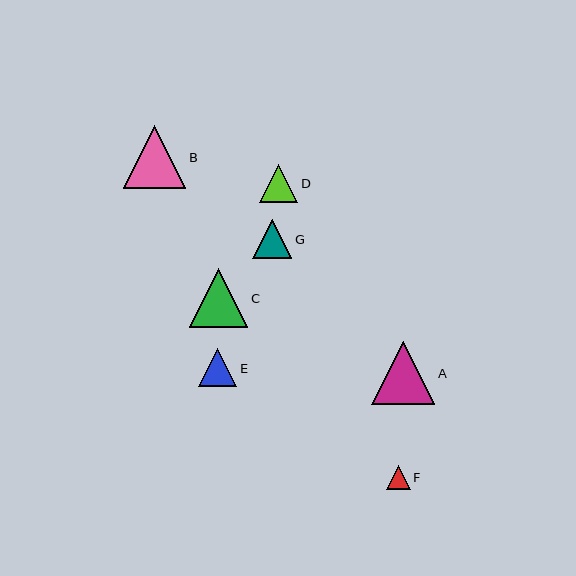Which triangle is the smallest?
Triangle F is the smallest with a size of approximately 24 pixels.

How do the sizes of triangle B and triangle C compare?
Triangle B and triangle C are approximately the same size.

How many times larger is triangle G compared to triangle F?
Triangle G is approximately 1.6 times the size of triangle F.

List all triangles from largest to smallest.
From largest to smallest: A, B, C, G, D, E, F.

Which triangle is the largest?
Triangle A is the largest with a size of approximately 63 pixels.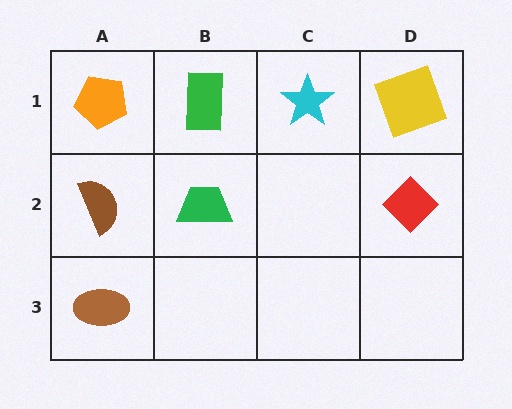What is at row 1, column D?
A yellow square.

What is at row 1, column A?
An orange pentagon.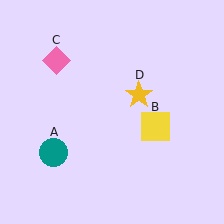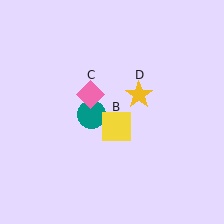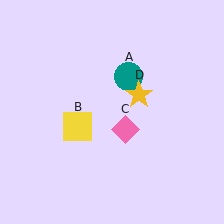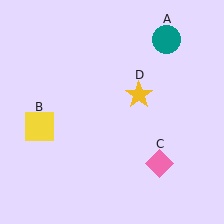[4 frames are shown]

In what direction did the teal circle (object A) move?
The teal circle (object A) moved up and to the right.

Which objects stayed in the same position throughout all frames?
Yellow star (object D) remained stationary.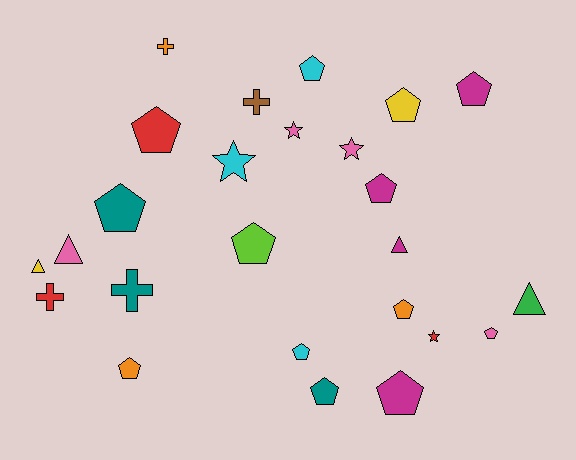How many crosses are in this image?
There are 4 crosses.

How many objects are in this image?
There are 25 objects.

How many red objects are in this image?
There are 3 red objects.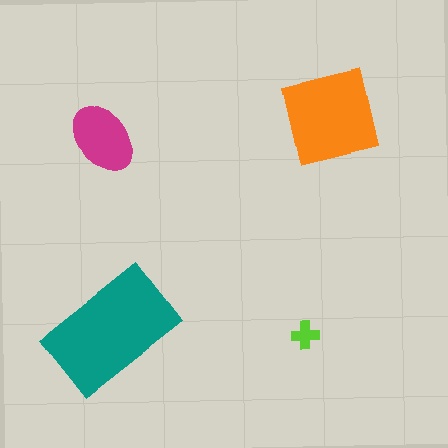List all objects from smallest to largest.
The lime cross, the magenta ellipse, the orange square, the teal rectangle.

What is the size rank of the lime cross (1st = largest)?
4th.